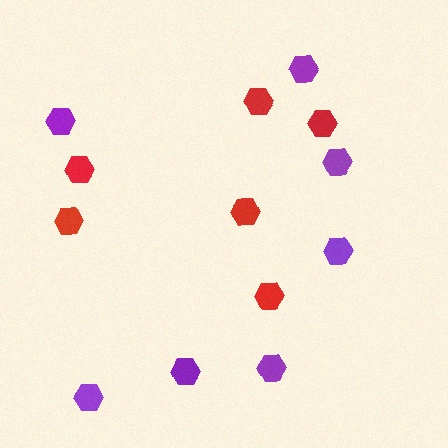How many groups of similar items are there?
There are 2 groups: one group of red hexagons (6) and one group of purple hexagons (7).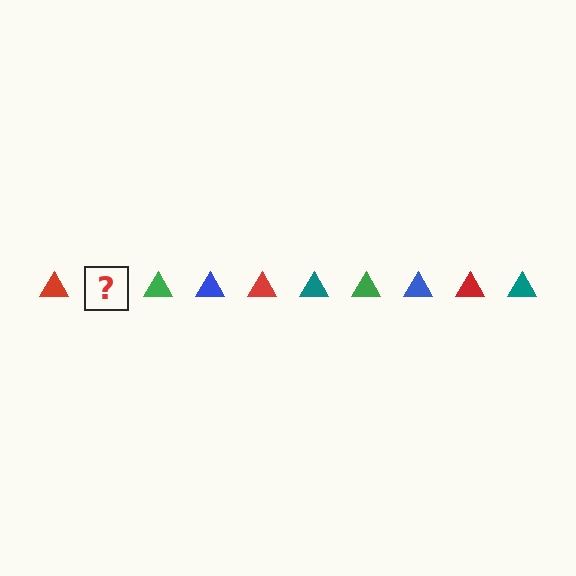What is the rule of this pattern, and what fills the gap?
The rule is that the pattern cycles through red, teal, green, blue triangles. The gap should be filled with a teal triangle.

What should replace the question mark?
The question mark should be replaced with a teal triangle.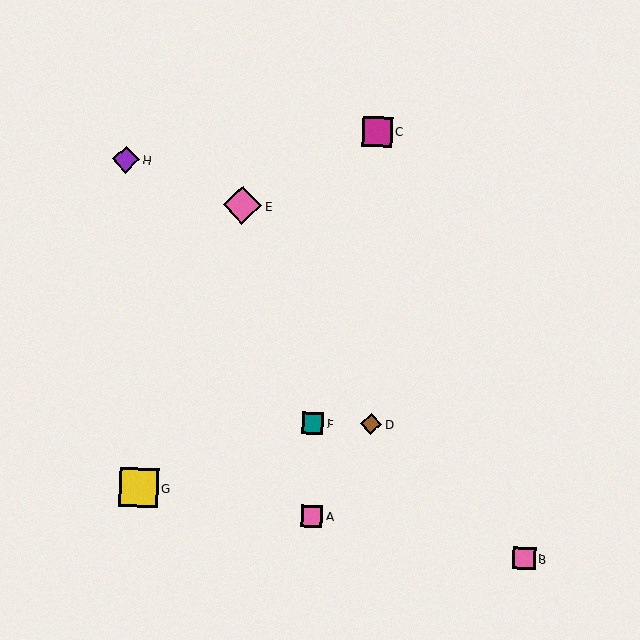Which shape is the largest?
The yellow square (labeled G) is the largest.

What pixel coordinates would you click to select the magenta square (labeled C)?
Click at (377, 132) to select the magenta square C.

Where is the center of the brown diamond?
The center of the brown diamond is at (371, 424).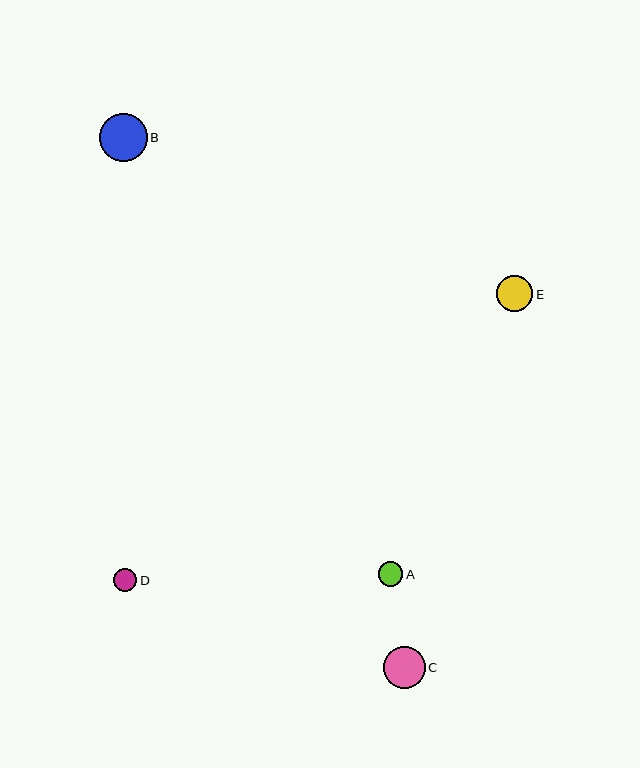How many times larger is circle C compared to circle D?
Circle C is approximately 1.8 times the size of circle D.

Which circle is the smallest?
Circle D is the smallest with a size of approximately 23 pixels.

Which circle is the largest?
Circle B is the largest with a size of approximately 48 pixels.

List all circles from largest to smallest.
From largest to smallest: B, C, E, A, D.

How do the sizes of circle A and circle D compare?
Circle A and circle D are approximately the same size.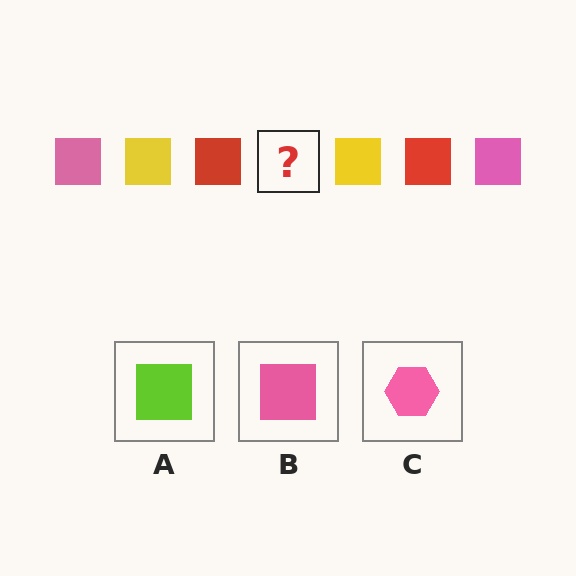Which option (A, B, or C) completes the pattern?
B.